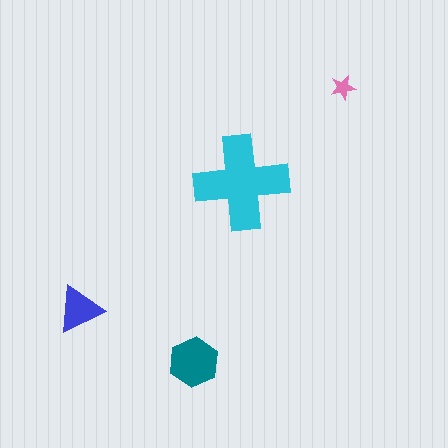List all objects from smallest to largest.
The pink star, the blue triangle, the teal hexagon, the cyan cross.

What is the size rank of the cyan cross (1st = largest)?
1st.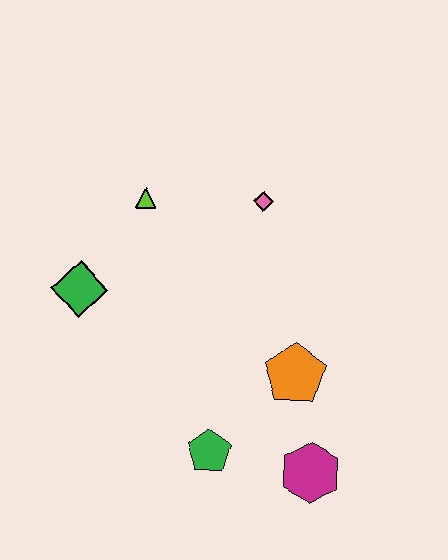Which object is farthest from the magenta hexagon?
The lime triangle is farthest from the magenta hexagon.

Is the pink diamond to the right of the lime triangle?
Yes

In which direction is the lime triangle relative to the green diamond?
The lime triangle is above the green diamond.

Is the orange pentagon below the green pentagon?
No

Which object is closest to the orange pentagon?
The magenta hexagon is closest to the orange pentagon.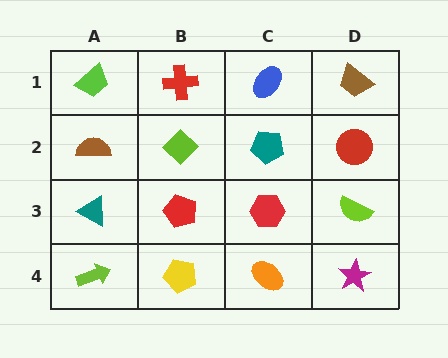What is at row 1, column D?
A brown trapezoid.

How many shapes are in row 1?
4 shapes.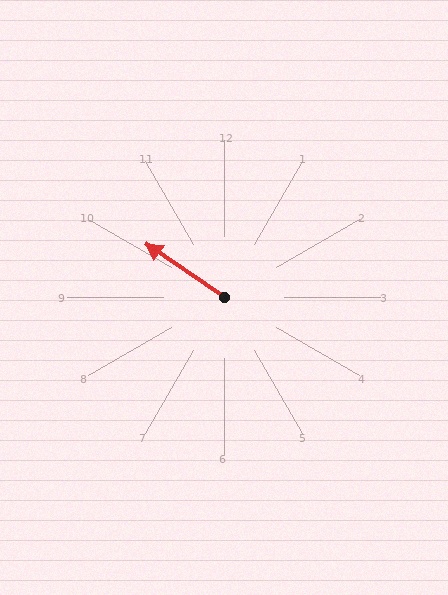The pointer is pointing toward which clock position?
Roughly 10 o'clock.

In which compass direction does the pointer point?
Northwest.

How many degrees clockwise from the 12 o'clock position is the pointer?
Approximately 305 degrees.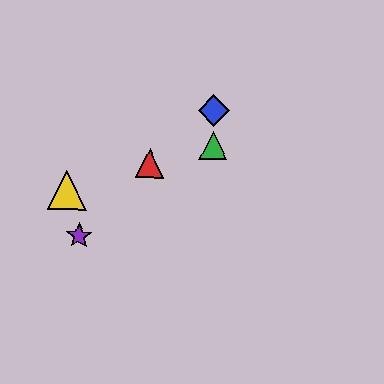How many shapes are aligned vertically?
2 shapes (the blue diamond, the green triangle) are aligned vertically.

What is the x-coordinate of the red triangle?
The red triangle is at x≈150.